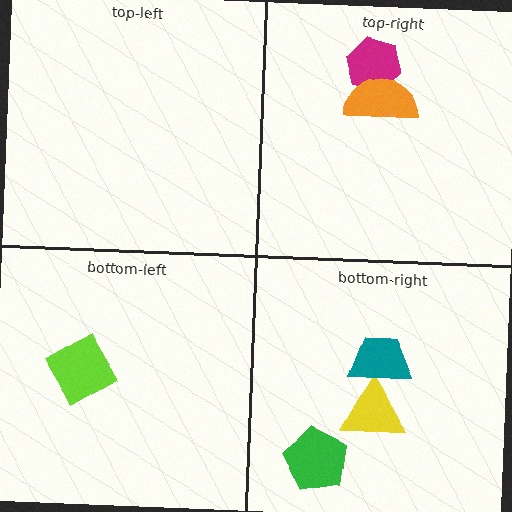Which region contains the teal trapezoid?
The bottom-right region.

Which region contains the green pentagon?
The bottom-right region.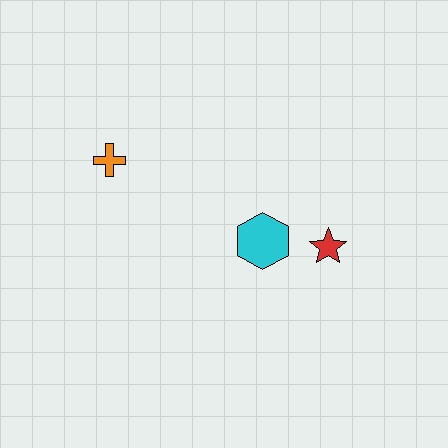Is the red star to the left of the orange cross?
No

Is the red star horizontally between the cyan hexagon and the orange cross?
No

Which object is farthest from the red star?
The orange cross is farthest from the red star.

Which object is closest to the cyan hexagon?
The red star is closest to the cyan hexagon.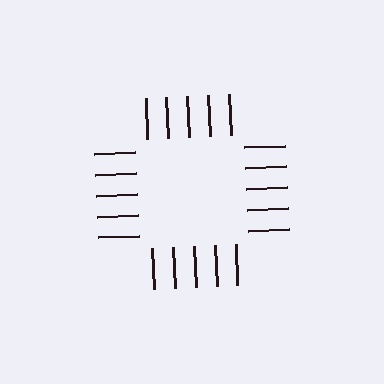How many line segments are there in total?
20 — 5 along each of the 4 edges.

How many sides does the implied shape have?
4 sides — the line-ends trace a square.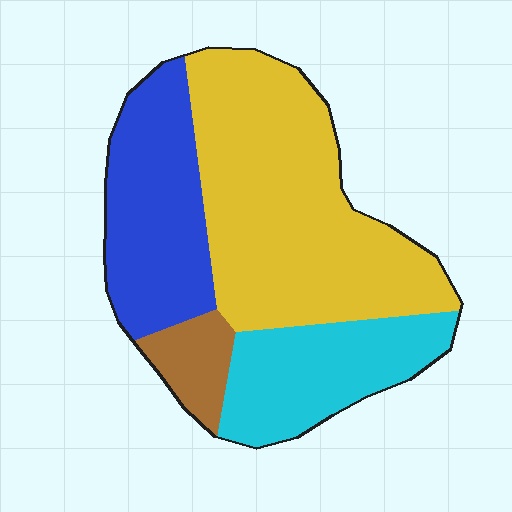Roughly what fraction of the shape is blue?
Blue takes up between a sixth and a third of the shape.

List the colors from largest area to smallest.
From largest to smallest: yellow, blue, cyan, brown.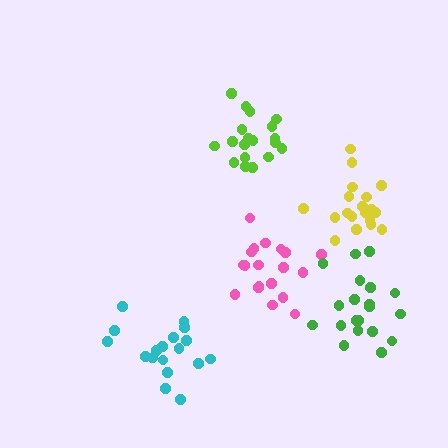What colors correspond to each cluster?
The clusters are colored: pink, green, cyan, lime, yellow.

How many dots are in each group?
Group 1: 19 dots, Group 2: 20 dots, Group 3: 18 dots, Group 4: 19 dots, Group 5: 20 dots (96 total).